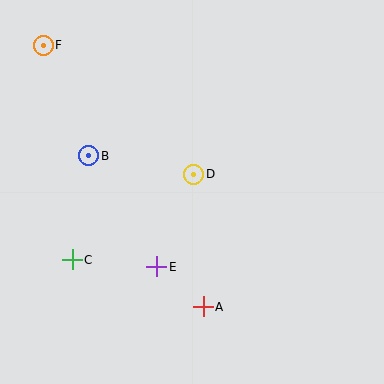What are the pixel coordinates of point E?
Point E is at (157, 267).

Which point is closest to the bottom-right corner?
Point A is closest to the bottom-right corner.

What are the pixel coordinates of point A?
Point A is at (203, 307).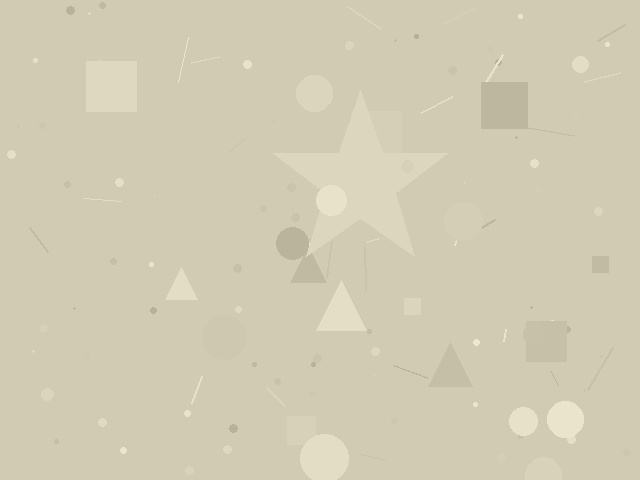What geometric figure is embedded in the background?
A star is embedded in the background.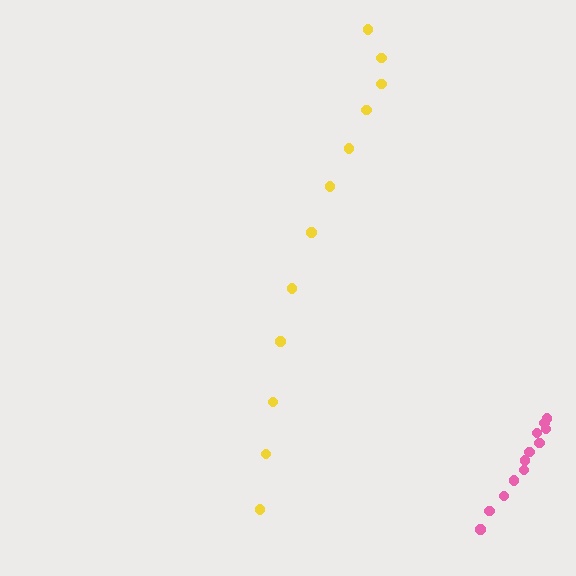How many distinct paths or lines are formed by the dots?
There are 2 distinct paths.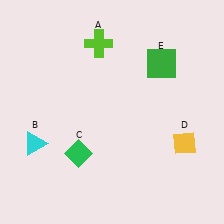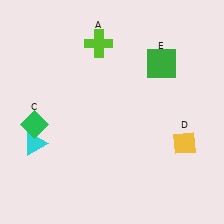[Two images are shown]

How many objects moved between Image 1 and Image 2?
1 object moved between the two images.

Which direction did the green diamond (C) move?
The green diamond (C) moved left.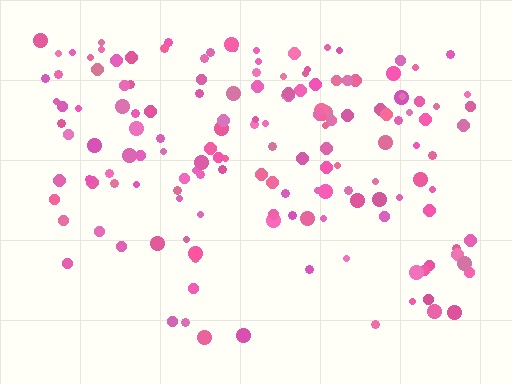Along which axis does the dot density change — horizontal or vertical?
Vertical.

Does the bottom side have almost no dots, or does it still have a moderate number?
Still a moderate number, just noticeably fewer than the top.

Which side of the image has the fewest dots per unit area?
The bottom.